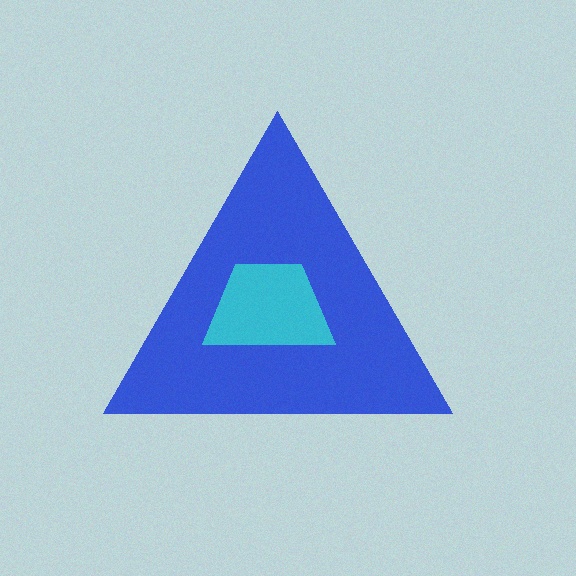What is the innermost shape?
The cyan trapezoid.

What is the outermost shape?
The blue triangle.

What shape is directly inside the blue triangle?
The cyan trapezoid.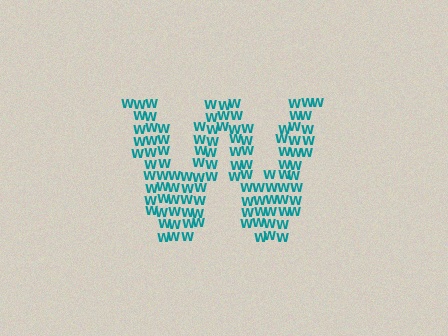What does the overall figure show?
The overall figure shows the letter W.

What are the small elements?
The small elements are letter W's.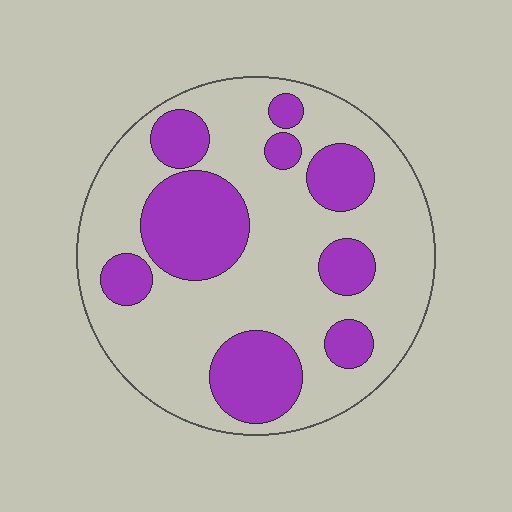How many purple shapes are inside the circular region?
9.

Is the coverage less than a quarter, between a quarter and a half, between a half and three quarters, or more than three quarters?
Between a quarter and a half.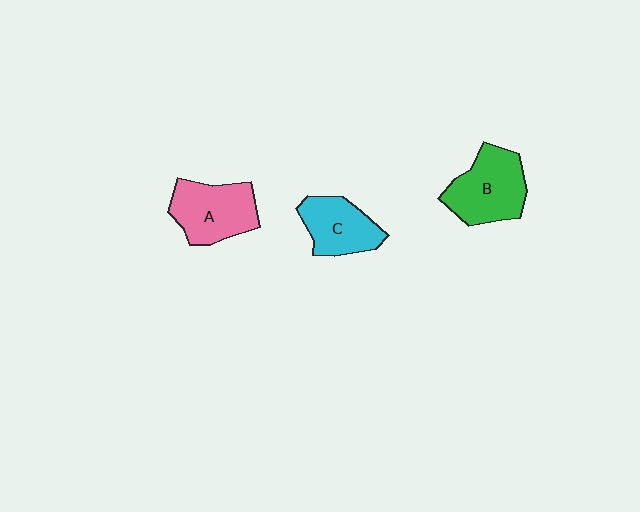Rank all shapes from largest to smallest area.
From largest to smallest: B (green), A (pink), C (cyan).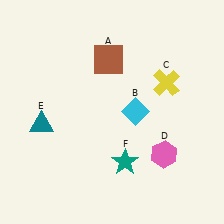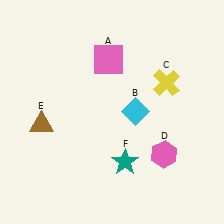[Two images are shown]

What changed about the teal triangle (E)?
In Image 1, E is teal. In Image 2, it changed to brown.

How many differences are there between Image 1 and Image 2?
There are 2 differences between the two images.